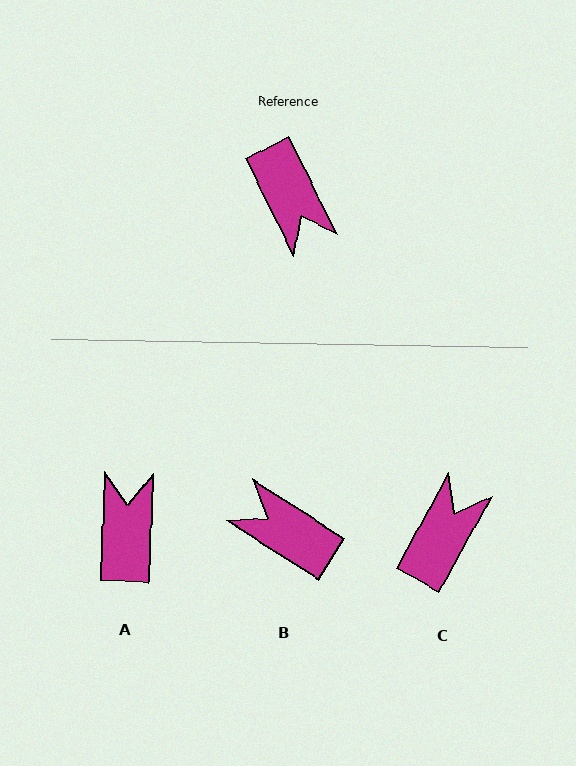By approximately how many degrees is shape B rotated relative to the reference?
Approximately 149 degrees clockwise.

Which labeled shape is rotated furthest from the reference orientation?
A, about 151 degrees away.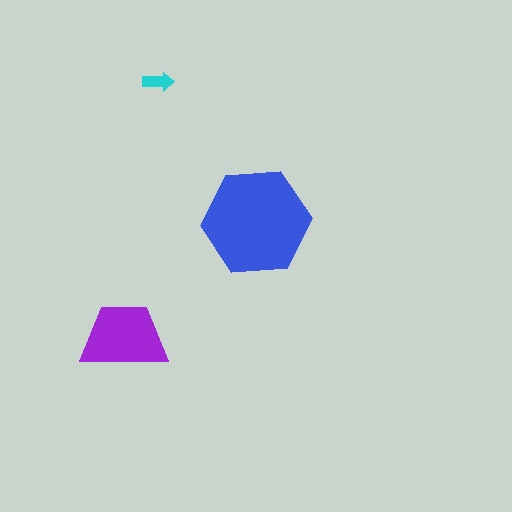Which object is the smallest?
The cyan arrow.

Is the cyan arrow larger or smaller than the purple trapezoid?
Smaller.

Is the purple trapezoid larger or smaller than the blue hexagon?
Smaller.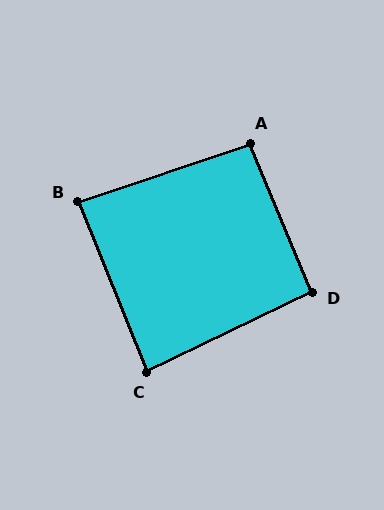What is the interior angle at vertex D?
Approximately 93 degrees (approximately right).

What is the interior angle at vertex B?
Approximately 87 degrees (approximately right).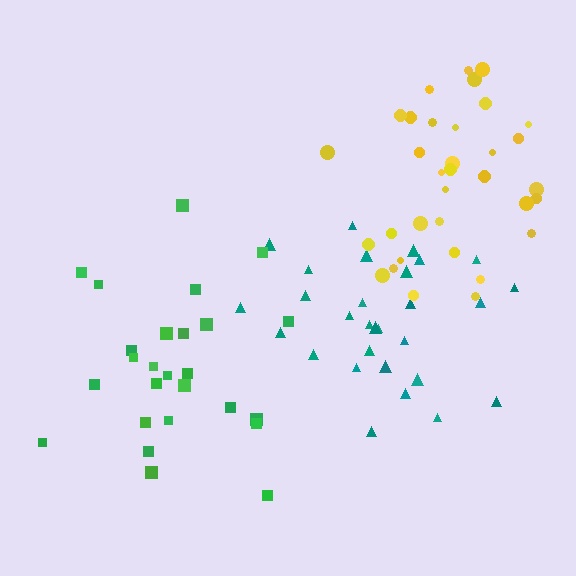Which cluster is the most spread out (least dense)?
Green.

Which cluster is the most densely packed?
Teal.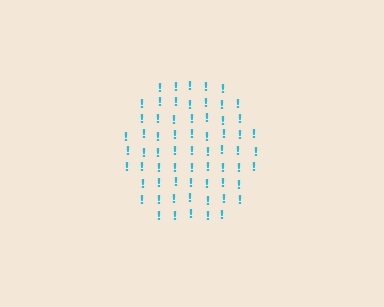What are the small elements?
The small elements are exclamation marks.